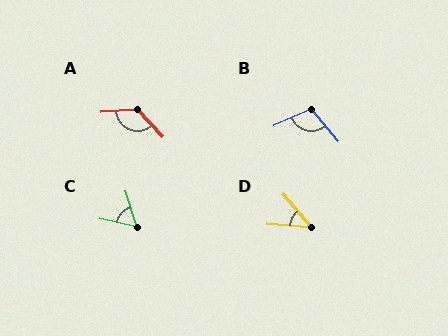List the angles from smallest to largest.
D (45°), C (59°), B (107°), A (129°).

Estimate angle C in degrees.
Approximately 59 degrees.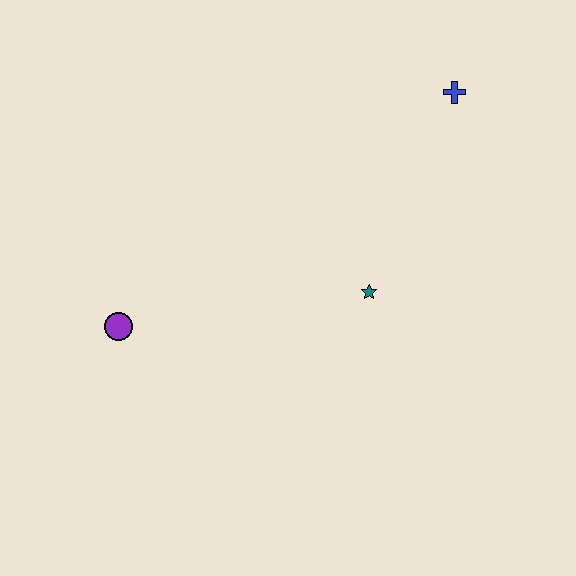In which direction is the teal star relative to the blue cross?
The teal star is below the blue cross.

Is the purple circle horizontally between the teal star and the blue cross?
No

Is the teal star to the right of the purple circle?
Yes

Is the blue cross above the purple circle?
Yes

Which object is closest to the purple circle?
The teal star is closest to the purple circle.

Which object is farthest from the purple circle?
The blue cross is farthest from the purple circle.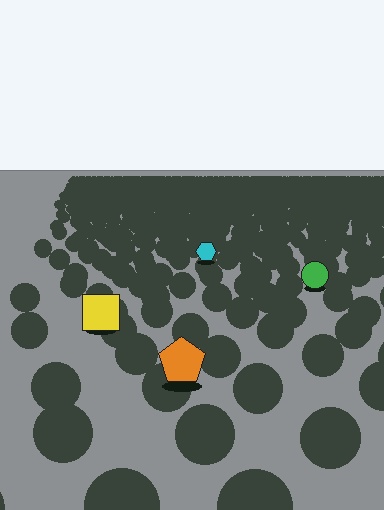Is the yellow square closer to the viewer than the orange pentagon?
No. The orange pentagon is closer — you can tell from the texture gradient: the ground texture is coarser near it.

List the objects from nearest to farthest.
From nearest to farthest: the orange pentagon, the yellow square, the green circle, the cyan hexagon.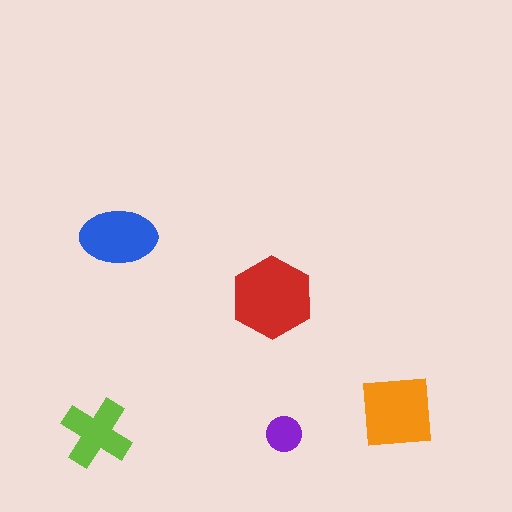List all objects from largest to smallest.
The red hexagon, the orange square, the blue ellipse, the lime cross, the purple circle.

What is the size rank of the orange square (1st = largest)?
2nd.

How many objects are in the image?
There are 5 objects in the image.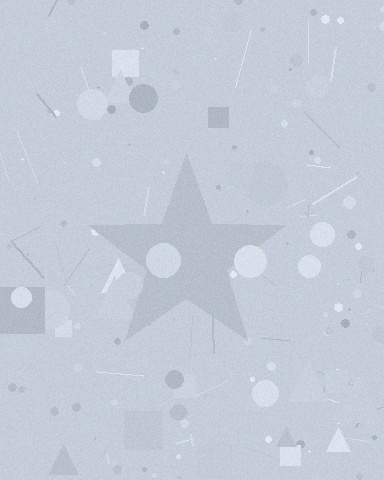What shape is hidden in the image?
A star is hidden in the image.